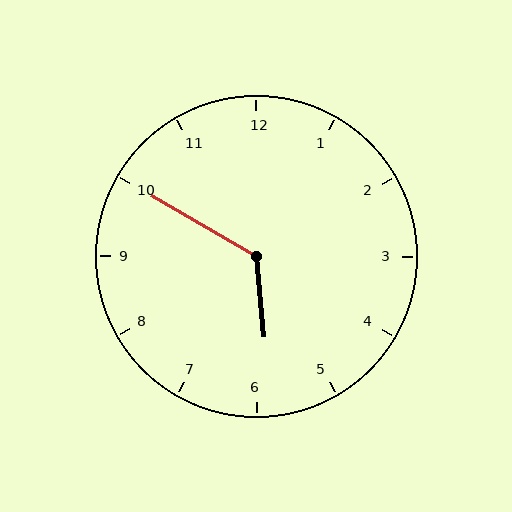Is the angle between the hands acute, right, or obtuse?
It is obtuse.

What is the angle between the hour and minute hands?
Approximately 125 degrees.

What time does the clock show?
5:50.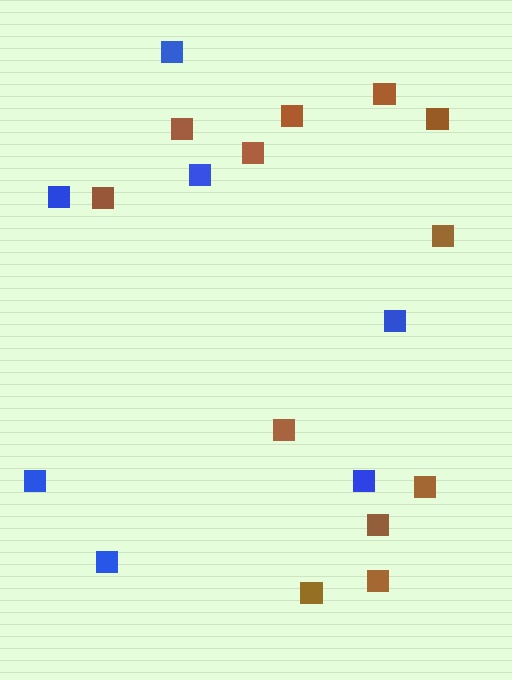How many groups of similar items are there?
There are 2 groups: one group of brown squares (12) and one group of blue squares (7).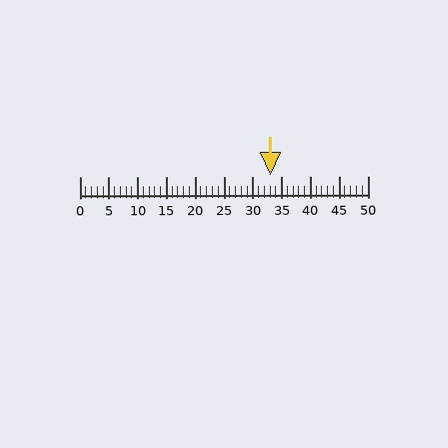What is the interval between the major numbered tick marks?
The major tick marks are spaced 5 units apart.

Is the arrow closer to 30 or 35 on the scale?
The arrow is closer to 35.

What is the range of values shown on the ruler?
The ruler shows values from 0 to 50.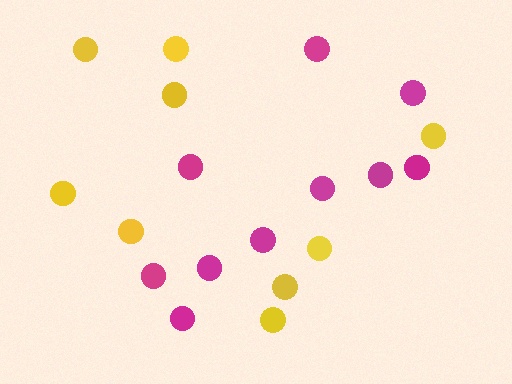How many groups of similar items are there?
There are 2 groups: one group of yellow circles (9) and one group of magenta circles (10).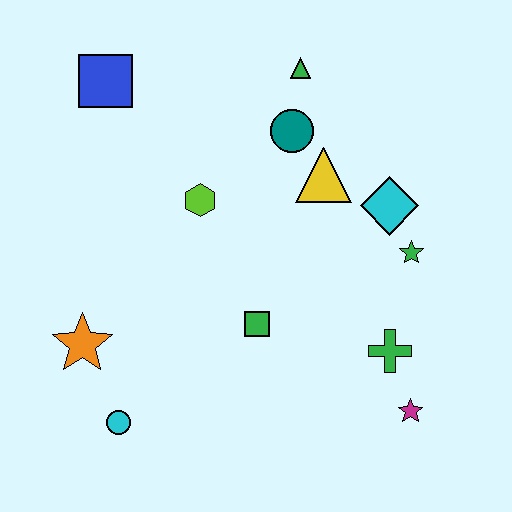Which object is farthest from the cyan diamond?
The cyan circle is farthest from the cyan diamond.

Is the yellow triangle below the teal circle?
Yes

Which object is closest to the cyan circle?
The orange star is closest to the cyan circle.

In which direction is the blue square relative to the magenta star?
The blue square is above the magenta star.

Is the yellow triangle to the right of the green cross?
No